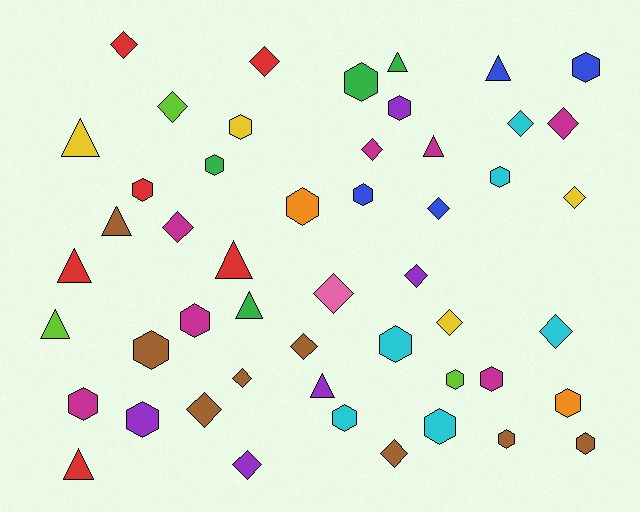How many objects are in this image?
There are 50 objects.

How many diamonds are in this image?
There are 18 diamonds.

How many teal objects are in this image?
There are no teal objects.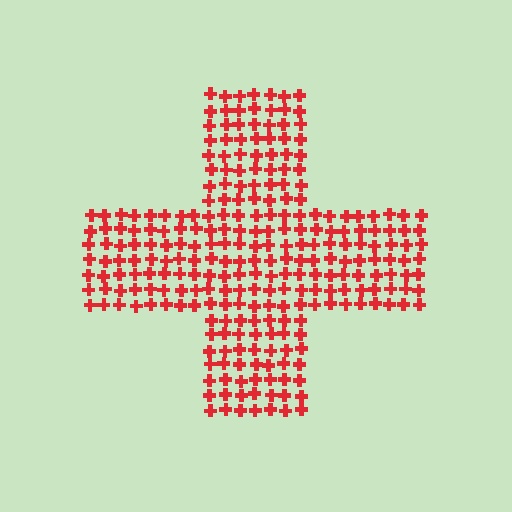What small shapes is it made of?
It is made of small crosses.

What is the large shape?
The large shape is a cross.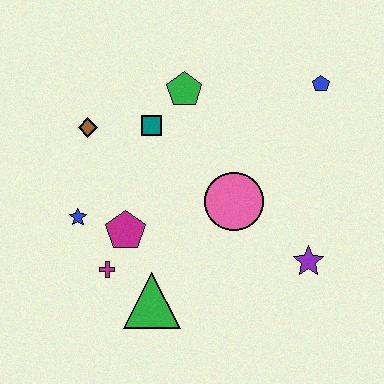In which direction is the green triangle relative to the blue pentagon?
The green triangle is below the blue pentagon.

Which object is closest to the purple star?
The pink circle is closest to the purple star.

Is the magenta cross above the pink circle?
No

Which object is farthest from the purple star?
The brown diamond is farthest from the purple star.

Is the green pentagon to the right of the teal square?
Yes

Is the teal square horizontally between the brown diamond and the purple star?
Yes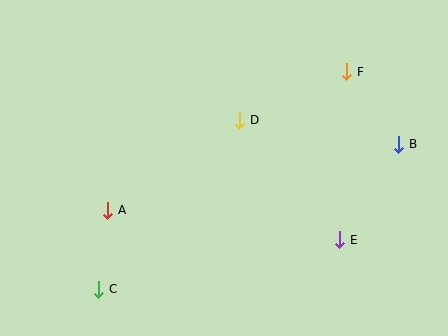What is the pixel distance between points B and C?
The distance between B and C is 333 pixels.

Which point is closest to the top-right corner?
Point F is closest to the top-right corner.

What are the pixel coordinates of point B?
Point B is at (399, 144).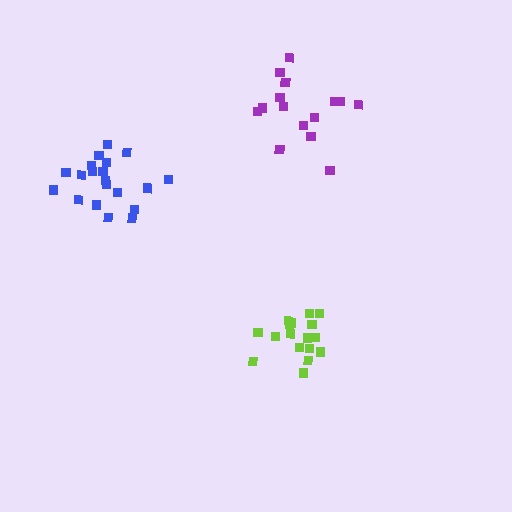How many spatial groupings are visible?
There are 3 spatial groupings.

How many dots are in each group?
Group 1: 17 dots, Group 2: 16 dots, Group 3: 20 dots (53 total).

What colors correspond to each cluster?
The clusters are colored: lime, purple, blue.